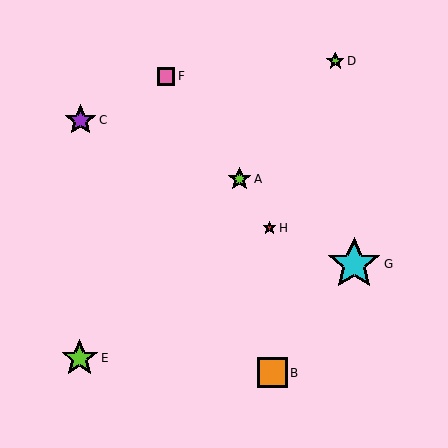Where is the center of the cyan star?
The center of the cyan star is at (354, 264).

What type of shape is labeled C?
Shape C is a purple star.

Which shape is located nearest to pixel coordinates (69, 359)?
The lime star (labeled E) at (80, 358) is nearest to that location.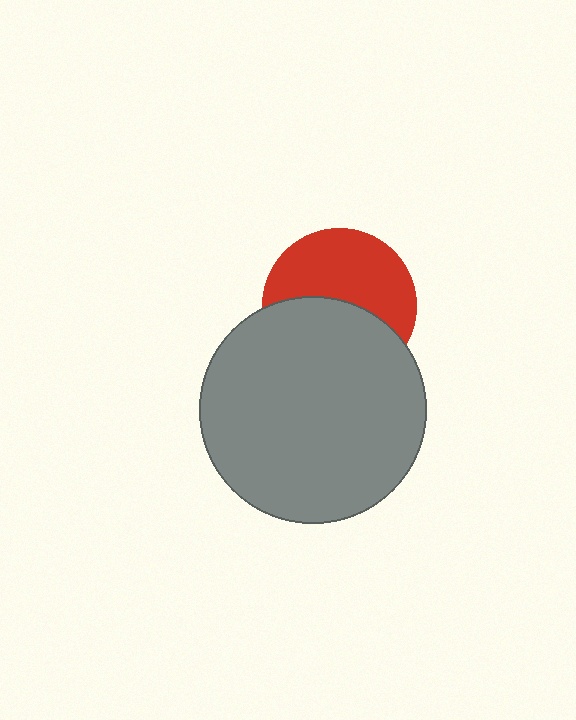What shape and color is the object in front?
The object in front is a gray circle.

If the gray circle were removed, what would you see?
You would see the complete red circle.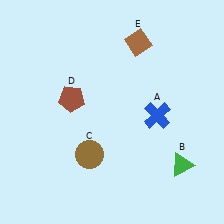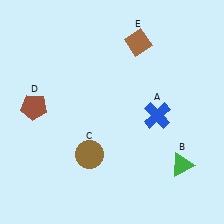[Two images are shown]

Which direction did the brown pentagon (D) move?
The brown pentagon (D) moved left.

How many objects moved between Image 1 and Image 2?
1 object moved between the two images.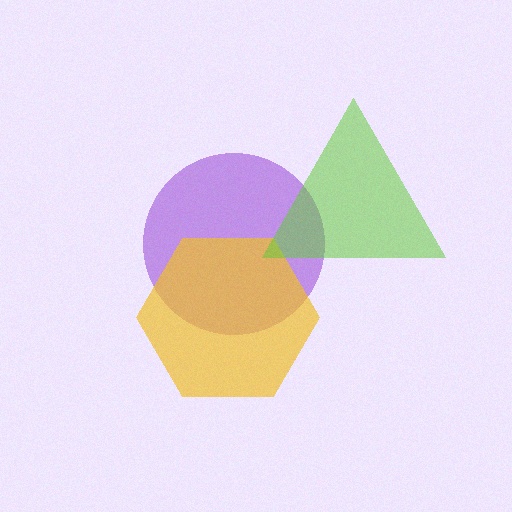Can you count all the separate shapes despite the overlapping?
Yes, there are 3 separate shapes.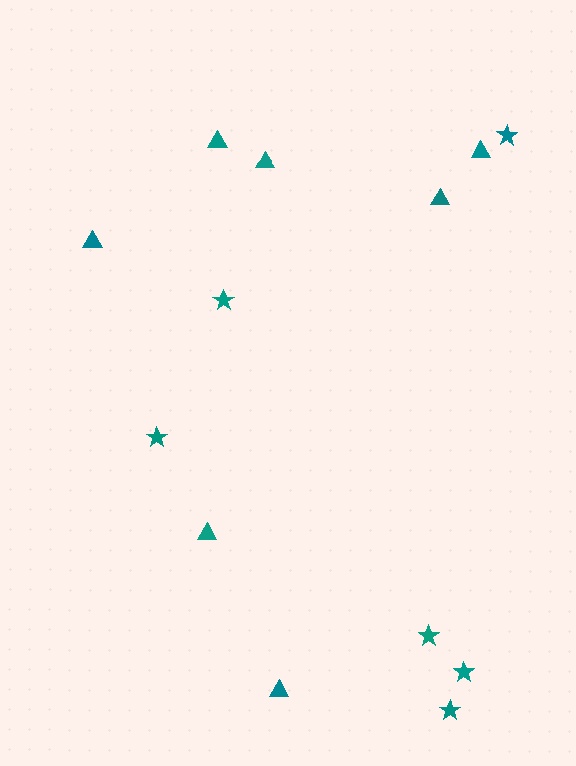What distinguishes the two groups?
There are 2 groups: one group of triangles (7) and one group of stars (6).